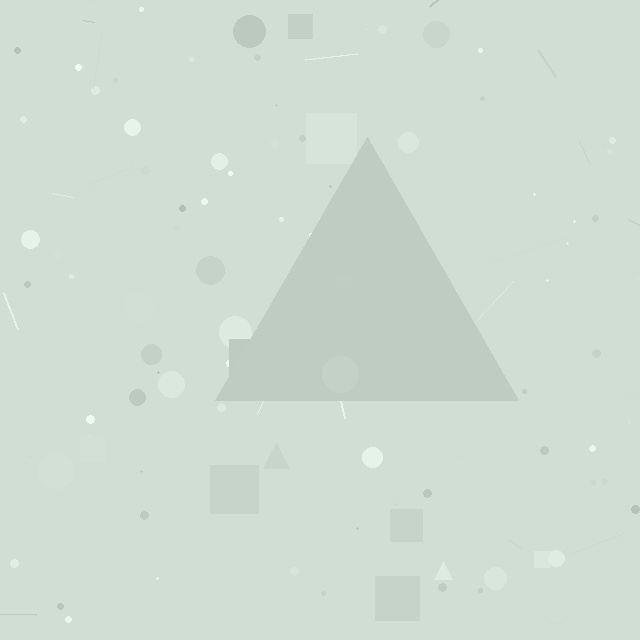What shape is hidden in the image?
A triangle is hidden in the image.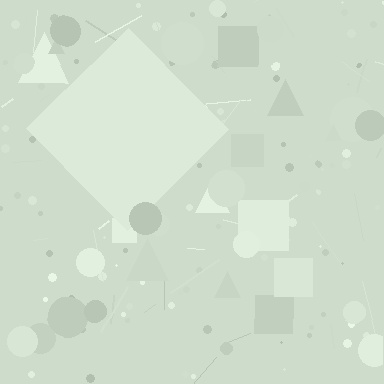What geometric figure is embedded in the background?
A diamond is embedded in the background.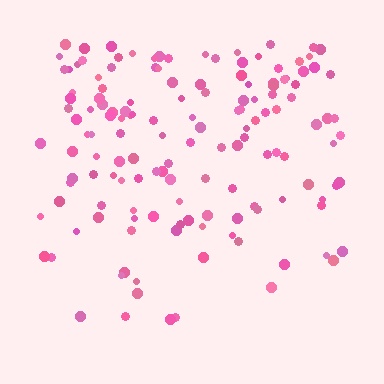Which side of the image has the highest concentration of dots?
The top.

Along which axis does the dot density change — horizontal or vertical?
Vertical.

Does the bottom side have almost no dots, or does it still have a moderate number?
Still a moderate number, just noticeably fewer than the top.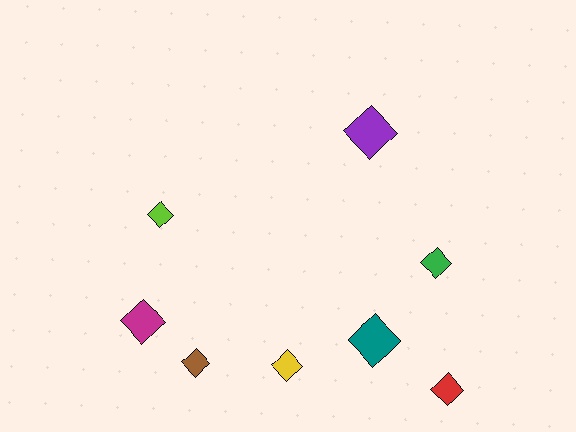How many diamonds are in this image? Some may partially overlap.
There are 8 diamonds.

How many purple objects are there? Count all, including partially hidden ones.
There is 1 purple object.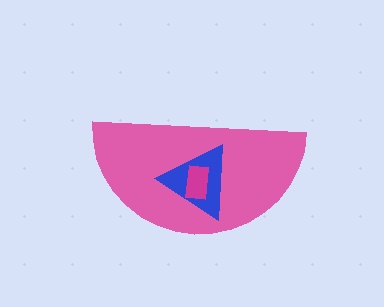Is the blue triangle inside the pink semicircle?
Yes.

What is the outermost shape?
The pink semicircle.